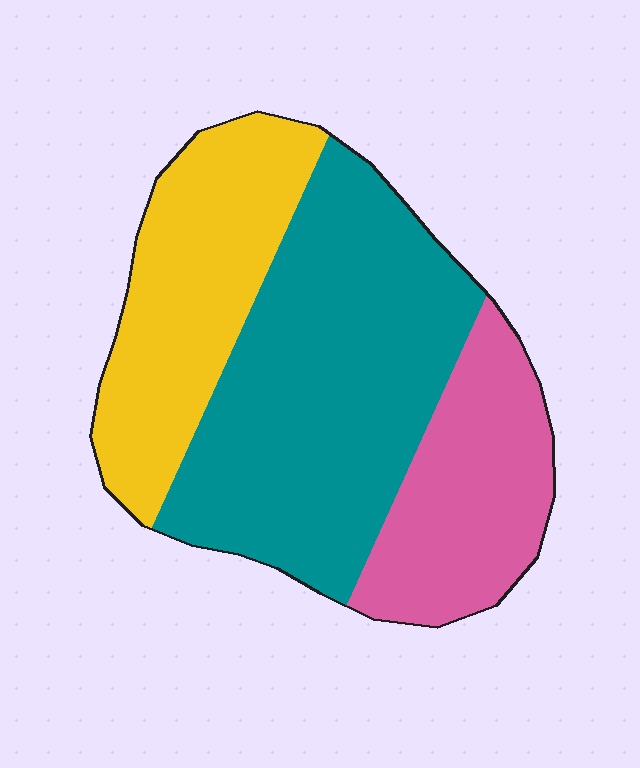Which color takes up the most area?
Teal, at roughly 50%.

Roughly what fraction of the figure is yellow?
Yellow covers about 30% of the figure.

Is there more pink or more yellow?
Yellow.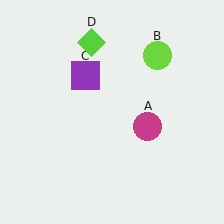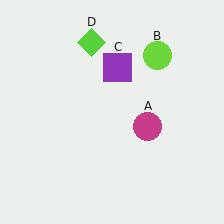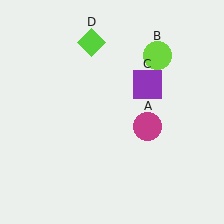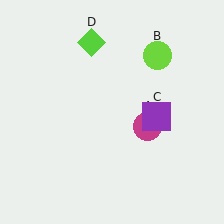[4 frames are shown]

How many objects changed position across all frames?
1 object changed position: purple square (object C).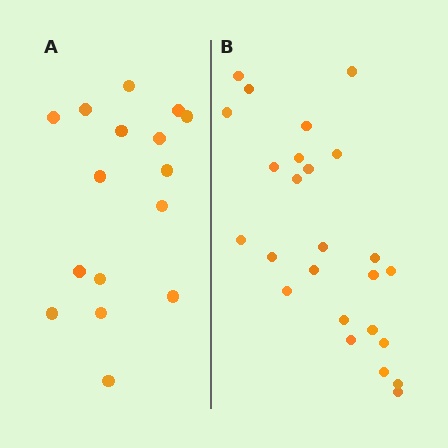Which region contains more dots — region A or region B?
Region B (the right region) has more dots.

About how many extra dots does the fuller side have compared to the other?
Region B has roughly 8 or so more dots than region A.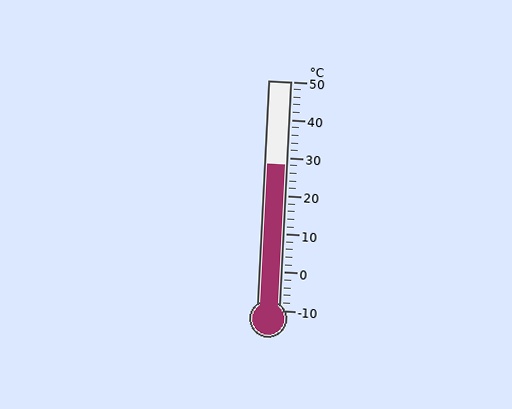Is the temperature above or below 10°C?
The temperature is above 10°C.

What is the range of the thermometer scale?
The thermometer scale ranges from -10°C to 50°C.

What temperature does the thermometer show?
The thermometer shows approximately 28°C.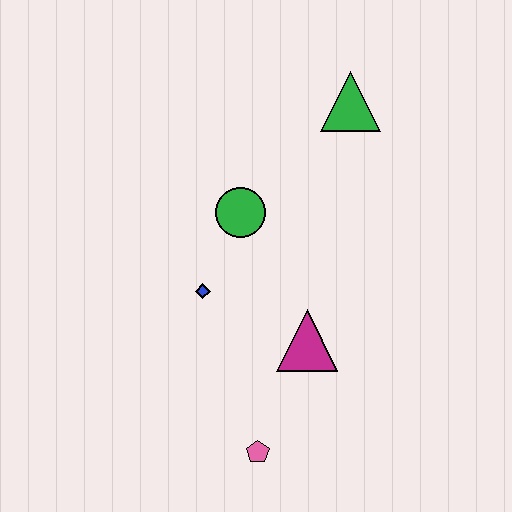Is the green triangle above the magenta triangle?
Yes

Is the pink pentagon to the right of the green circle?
Yes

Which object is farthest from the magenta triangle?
The green triangle is farthest from the magenta triangle.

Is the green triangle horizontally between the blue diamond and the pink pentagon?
No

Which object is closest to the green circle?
The blue diamond is closest to the green circle.